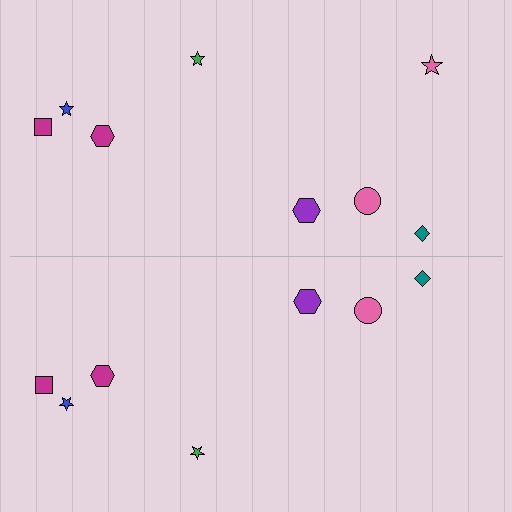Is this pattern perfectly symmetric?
No, the pattern is not perfectly symmetric. A pink star is missing from the bottom side.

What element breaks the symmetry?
A pink star is missing from the bottom side.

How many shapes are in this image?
There are 15 shapes in this image.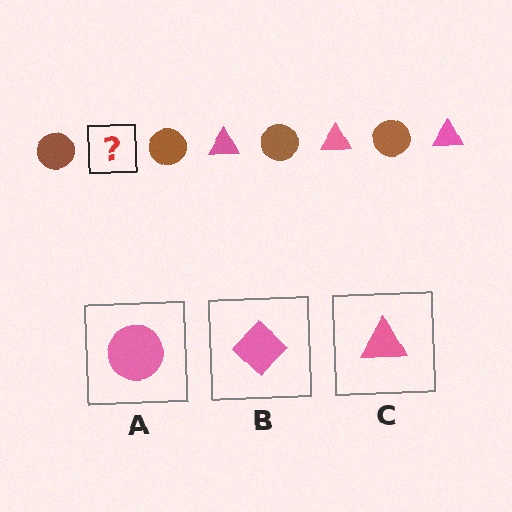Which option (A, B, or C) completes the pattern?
C.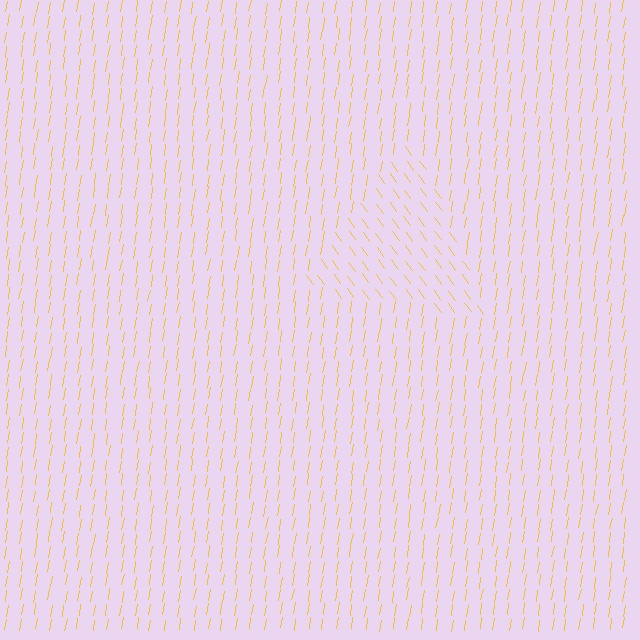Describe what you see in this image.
The image is filled with small yellow line segments. A triangle region in the image has lines oriented differently from the surrounding lines, creating a visible texture boundary.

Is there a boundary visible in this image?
Yes, there is a texture boundary formed by a change in line orientation.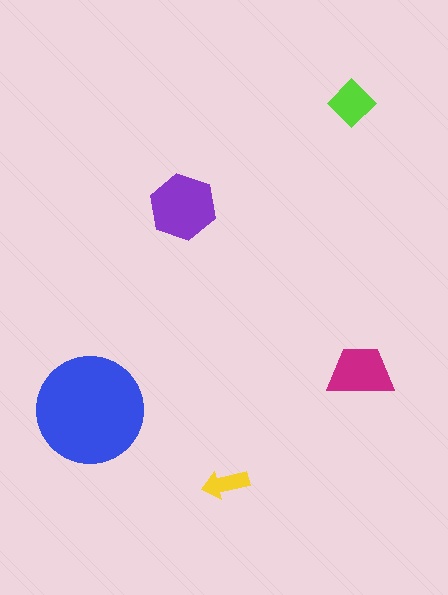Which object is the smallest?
The yellow arrow.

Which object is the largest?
The blue circle.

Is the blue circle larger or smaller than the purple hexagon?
Larger.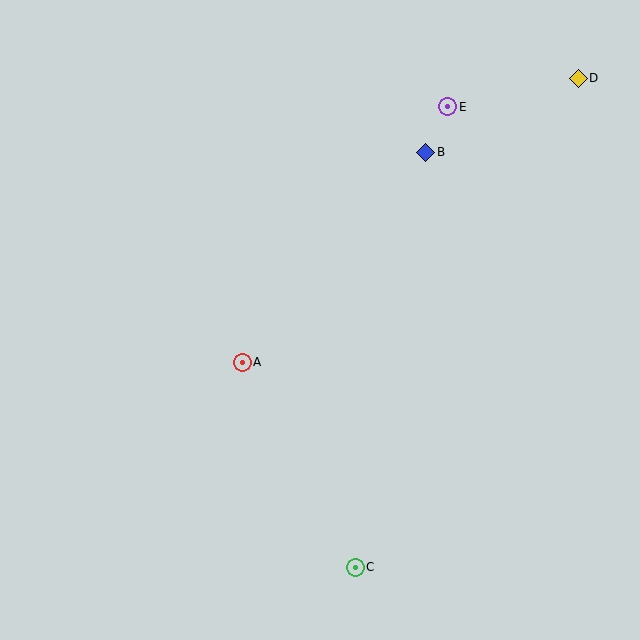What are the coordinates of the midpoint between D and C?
The midpoint between D and C is at (467, 323).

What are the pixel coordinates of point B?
Point B is at (426, 152).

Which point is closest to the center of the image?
Point A at (242, 362) is closest to the center.